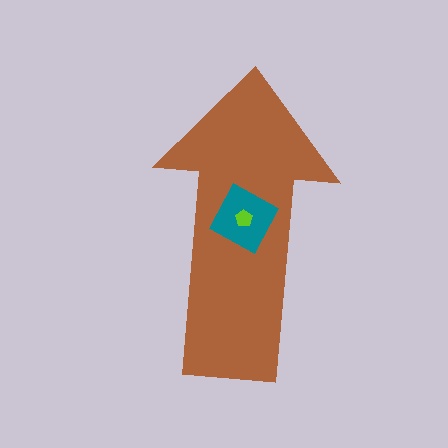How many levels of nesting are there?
3.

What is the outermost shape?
The brown arrow.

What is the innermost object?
The lime pentagon.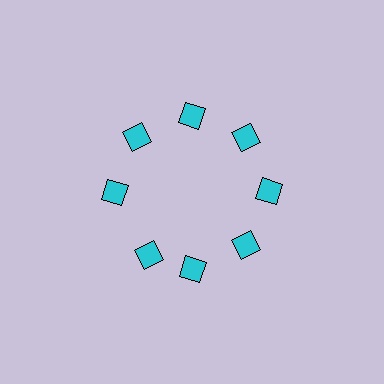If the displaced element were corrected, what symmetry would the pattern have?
It would have 8-fold rotational symmetry — the pattern would map onto itself every 45 degrees.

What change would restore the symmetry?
The symmetry would be restored by rotating it back into even spacing with its neighbors so that all 8 squares sit at equal angles and equal distance from the center.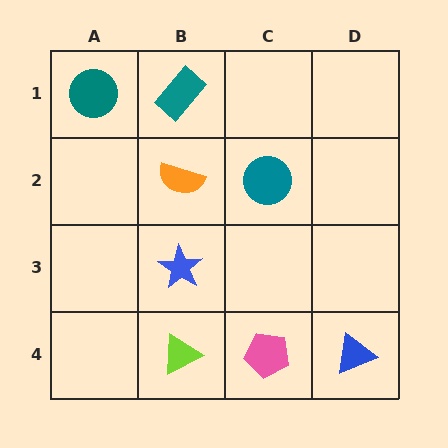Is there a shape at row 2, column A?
No, that cell is empty.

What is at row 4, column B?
A lime triangle.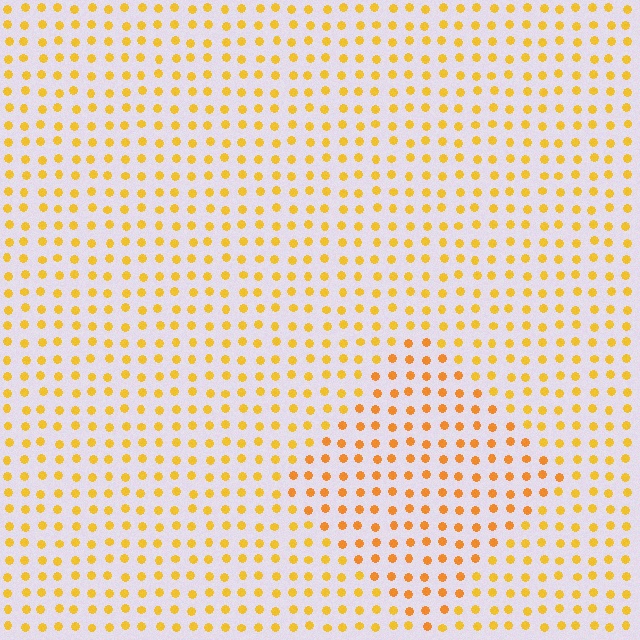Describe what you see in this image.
The image is filled with small yellow elements in a uniform arrangement. A diamond-shaped region is visible where the elements are tinted to a slightly different hue, forming a subtle color boundary.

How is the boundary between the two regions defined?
The boundary is defined purely by a slight shift in hue (about 17 degrees). Spacing, size, and orientation are identical on both sides.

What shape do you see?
I see a diamond.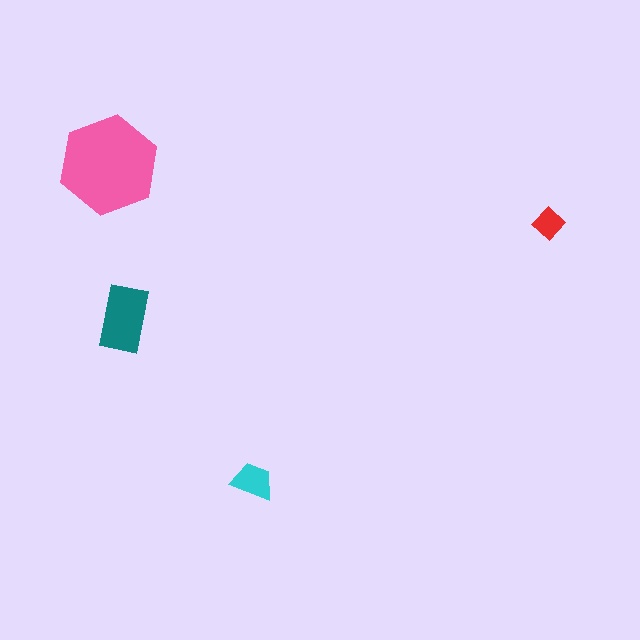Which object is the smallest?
The red diamond.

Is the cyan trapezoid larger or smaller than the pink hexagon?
Smaller.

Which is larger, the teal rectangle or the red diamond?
The teal rectangle.